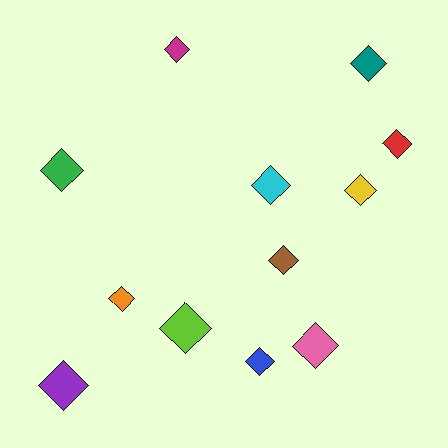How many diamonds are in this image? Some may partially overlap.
There are 12 diamonds.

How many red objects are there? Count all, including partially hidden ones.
There is 1 red object.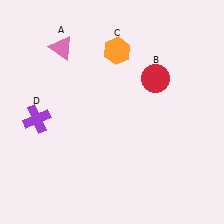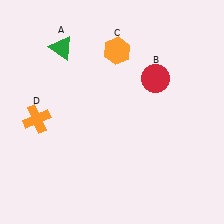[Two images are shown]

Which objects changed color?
A changed from pink to green. D changed from purple to orange.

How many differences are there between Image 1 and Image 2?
There are 2 differences between the two images.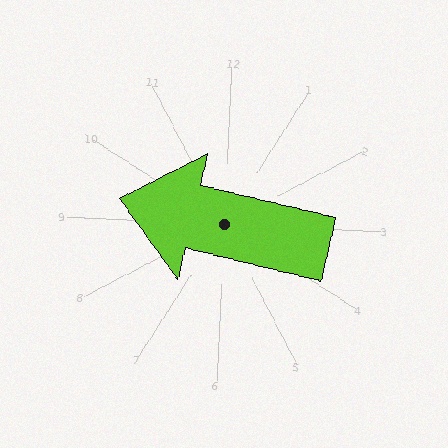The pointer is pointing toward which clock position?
Roughly 9 o'clock.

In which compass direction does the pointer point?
West.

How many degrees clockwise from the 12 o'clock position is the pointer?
Approximately 281 degrees.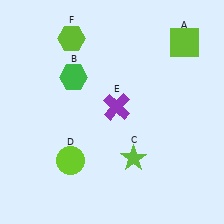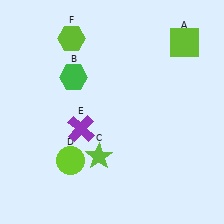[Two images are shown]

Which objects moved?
The objects that moved are: the lime star (C), the purple cross (E).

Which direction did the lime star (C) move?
The lime star (C) moved left.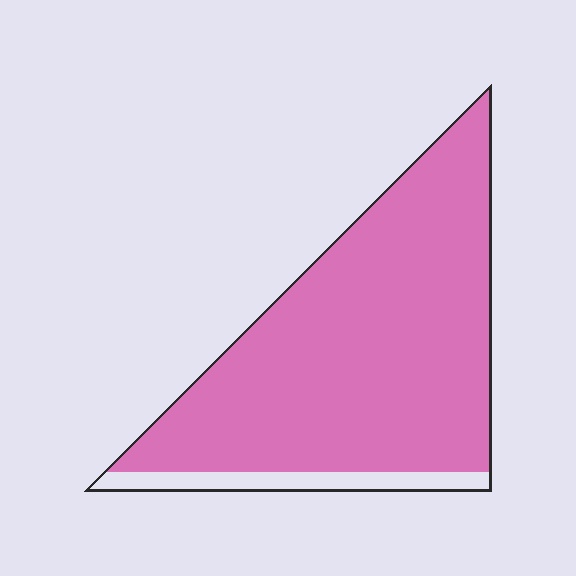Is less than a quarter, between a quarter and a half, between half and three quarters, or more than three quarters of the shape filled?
More than three quarters.